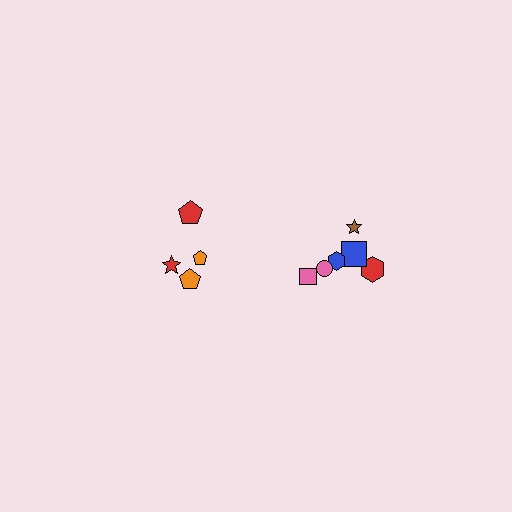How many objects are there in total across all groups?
There are 10 objects.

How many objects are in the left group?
There are 4 objects.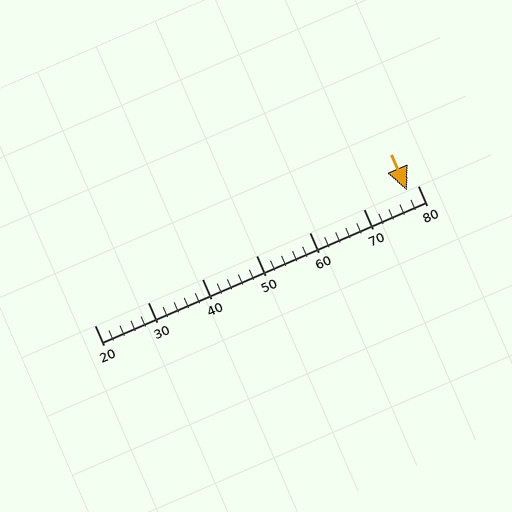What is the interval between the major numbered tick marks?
The major tick marks are spaced 10 units apart.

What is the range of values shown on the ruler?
The ruler shows values from 20 to 80.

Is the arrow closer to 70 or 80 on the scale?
The arrow is closer to 80.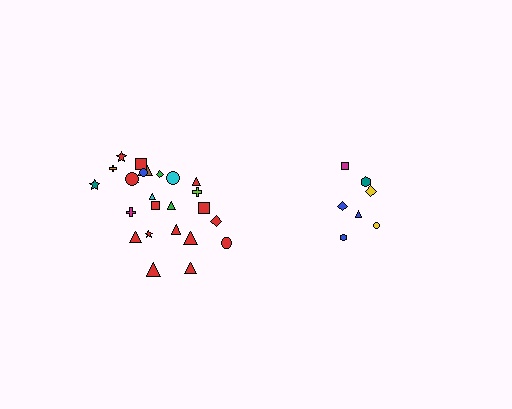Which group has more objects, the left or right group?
The left group.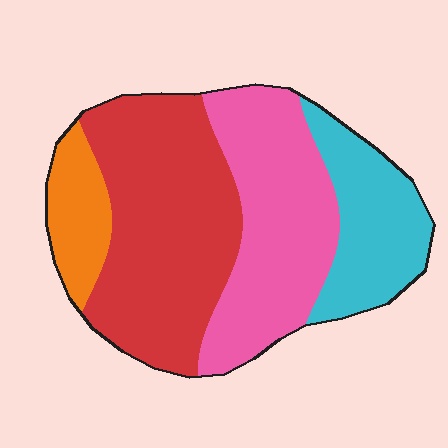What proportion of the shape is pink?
Pink covers roughly 30% of the shape.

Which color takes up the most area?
Red, at roughly 40%.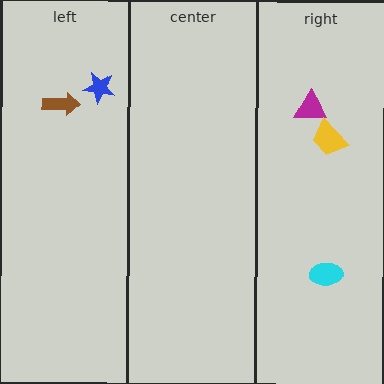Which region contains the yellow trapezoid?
The right region.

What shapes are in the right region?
The magenta triangle, the yellow trapezoid, the cyan ellipse.